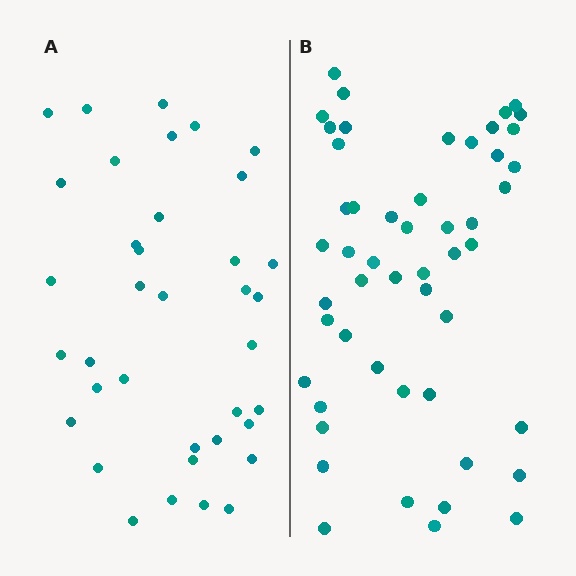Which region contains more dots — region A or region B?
Region B (the right region) has more dots.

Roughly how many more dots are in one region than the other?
Region B has approximately 15 more dots than region A.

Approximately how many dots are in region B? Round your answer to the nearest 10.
About 50 dots. (The exact count is 51, which rounds to 50.)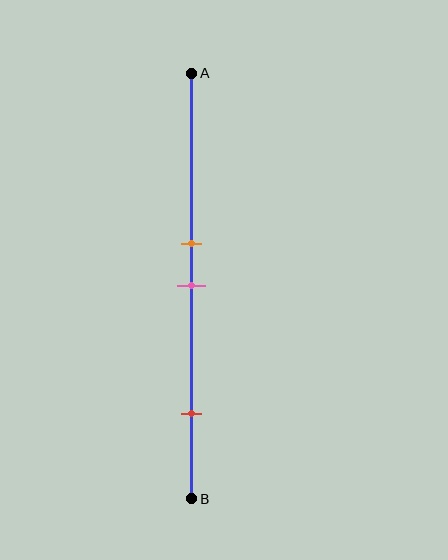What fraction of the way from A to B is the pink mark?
The pink mark is approximately 50% (0.5) of the way from A to B.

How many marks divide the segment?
There are 3 marks dividing the segment.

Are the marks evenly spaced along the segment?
No, the marks are not evenly spaced.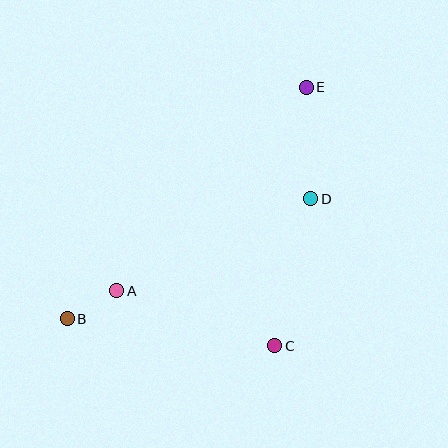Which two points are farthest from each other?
Points B and E are farthest from each other.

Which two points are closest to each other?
Points A and B are closest to each other.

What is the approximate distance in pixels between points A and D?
The distance between A and D is approximately 215 pixels.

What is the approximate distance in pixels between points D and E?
The distance between D and E is approximately 112 pixels.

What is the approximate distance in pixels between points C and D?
The distance between C and D is approximately 151 pixels.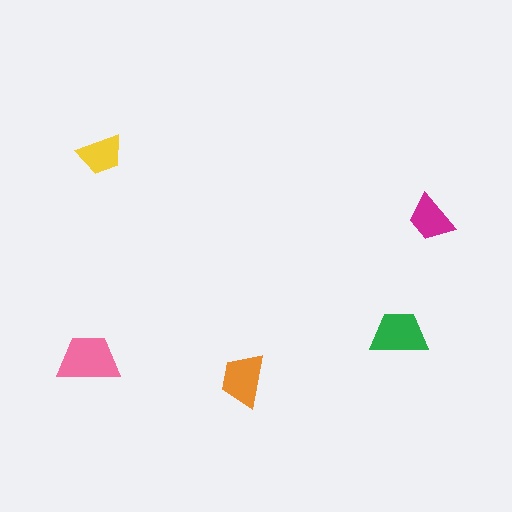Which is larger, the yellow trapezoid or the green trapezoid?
The green one.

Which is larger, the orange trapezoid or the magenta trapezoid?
The orange one.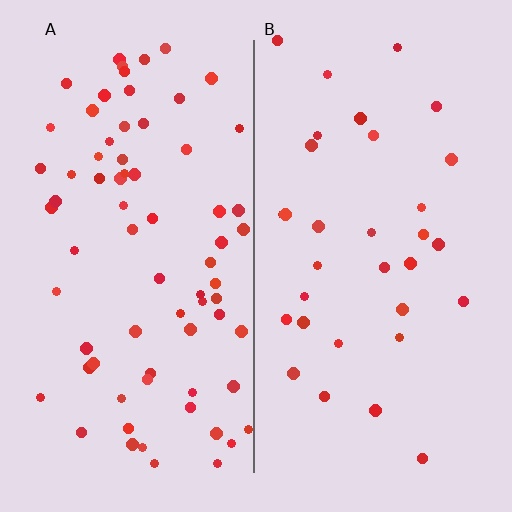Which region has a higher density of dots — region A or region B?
A (the left).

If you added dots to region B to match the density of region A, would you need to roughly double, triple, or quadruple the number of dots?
Approximately double.